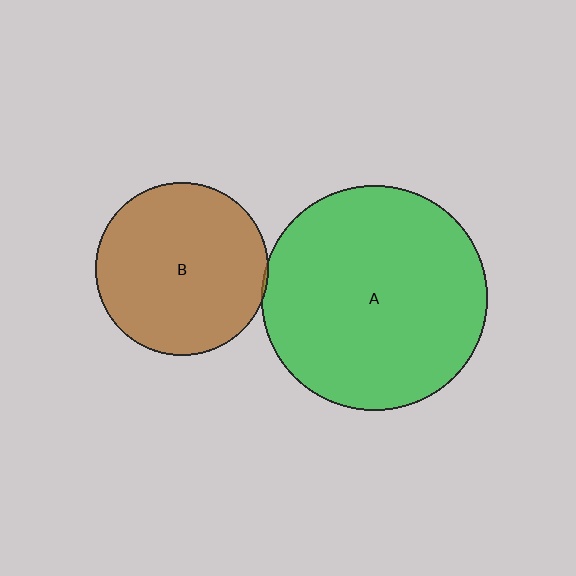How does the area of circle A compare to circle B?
Approximately 1.7 times.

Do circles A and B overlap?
Yes.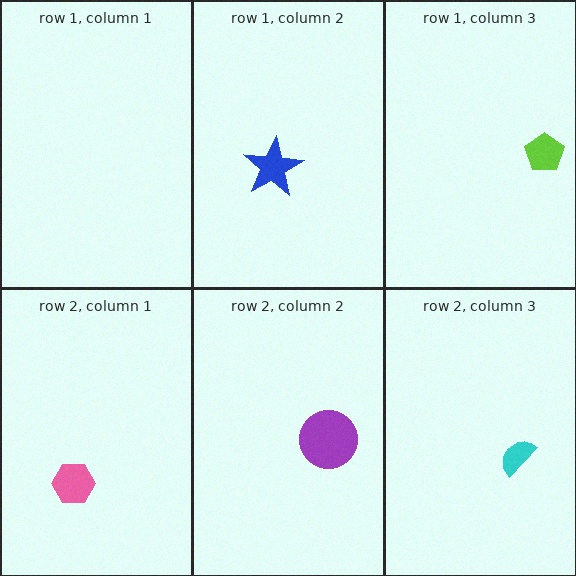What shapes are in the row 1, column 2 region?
The blue star.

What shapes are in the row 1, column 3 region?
The lime pentagon.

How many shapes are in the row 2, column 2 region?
1.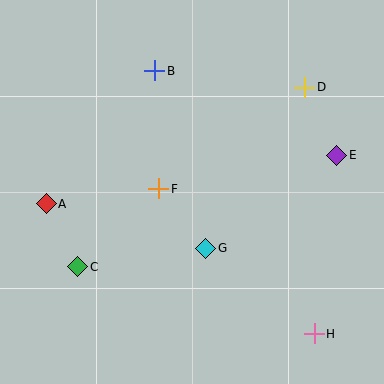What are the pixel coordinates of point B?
Point B is at (155, 71).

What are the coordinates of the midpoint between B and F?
The midpoint between B and F is at (157, 130).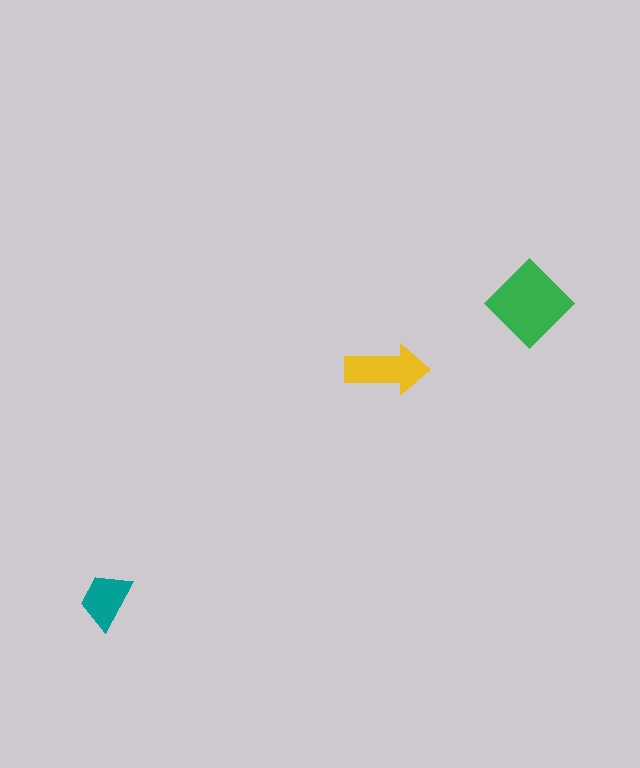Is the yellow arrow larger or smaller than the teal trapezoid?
Larger.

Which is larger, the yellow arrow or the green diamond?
The green diamond.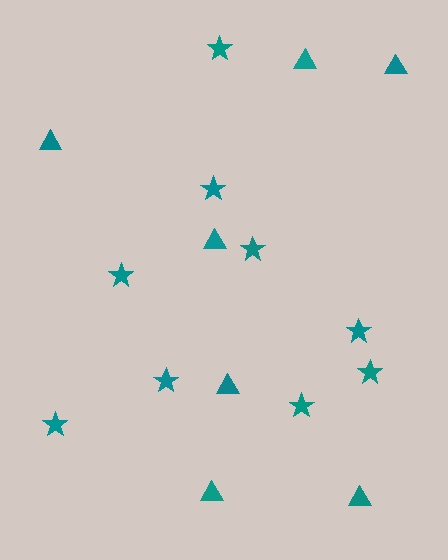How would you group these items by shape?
There are 2 groups: one group of triangles (7) and one group of stars (9).